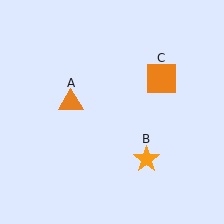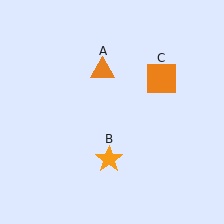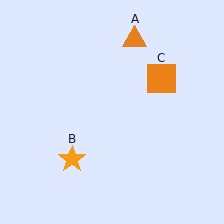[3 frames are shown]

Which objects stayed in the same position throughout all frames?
Orange square (object C) remained stationary.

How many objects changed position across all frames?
2 objects changed position: orange triangle (object A), orange star (object B).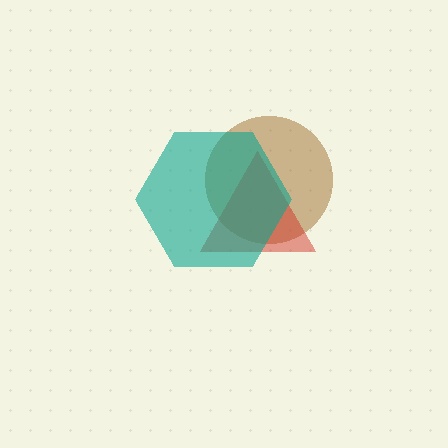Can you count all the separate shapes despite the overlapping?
Yes, there are 3 separate shapes.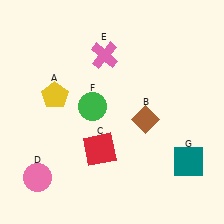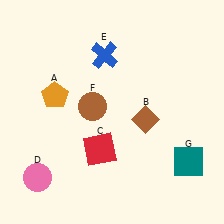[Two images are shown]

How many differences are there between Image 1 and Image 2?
There are 3 differences between the two images.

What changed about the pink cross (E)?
In Image 1, E is pink. In Image 2, it changed to blue.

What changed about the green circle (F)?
In Image 1, F is green. In Image 2, it changed to brown.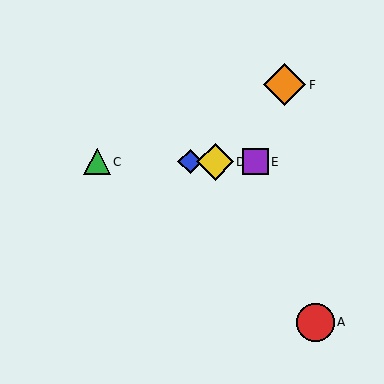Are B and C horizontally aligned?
Yes, both are at y≈162.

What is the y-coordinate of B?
Object B is at y≈162.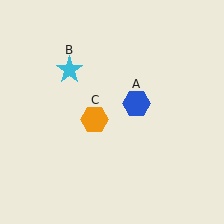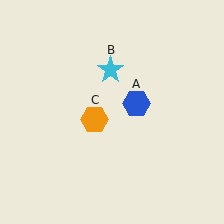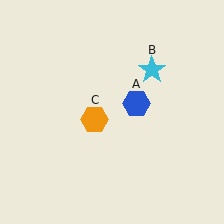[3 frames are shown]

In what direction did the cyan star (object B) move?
The cyan star (object B) moved right.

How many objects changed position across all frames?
1 object changed position: cyan star (object B).